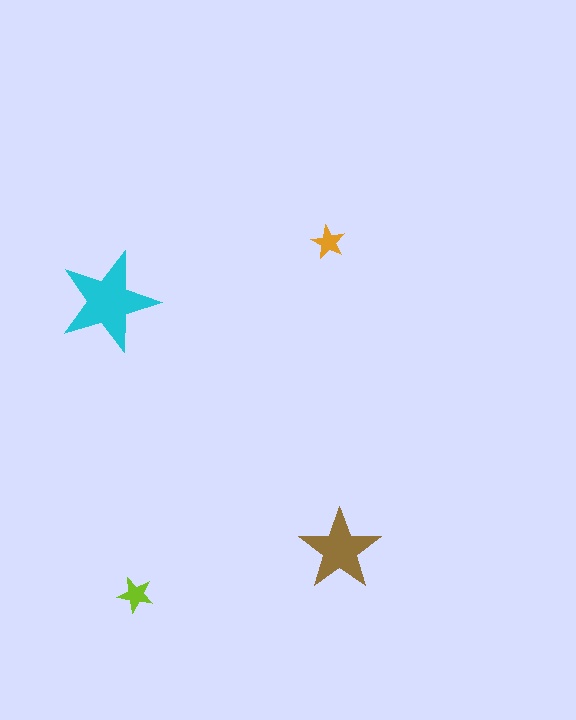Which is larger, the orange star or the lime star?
The lime one.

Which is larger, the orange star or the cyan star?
The cyan one.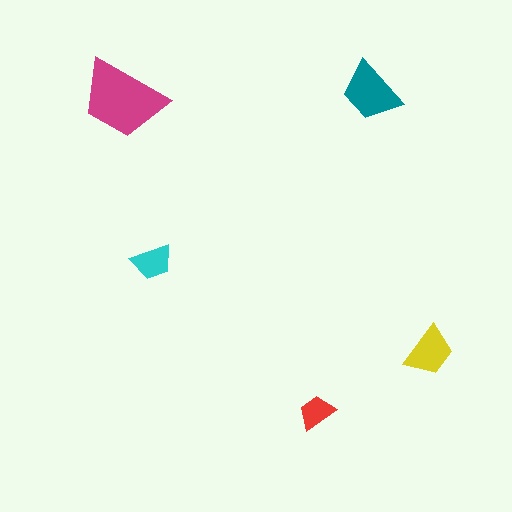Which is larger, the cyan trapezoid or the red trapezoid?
The cyan one.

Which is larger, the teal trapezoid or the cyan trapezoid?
The teal one.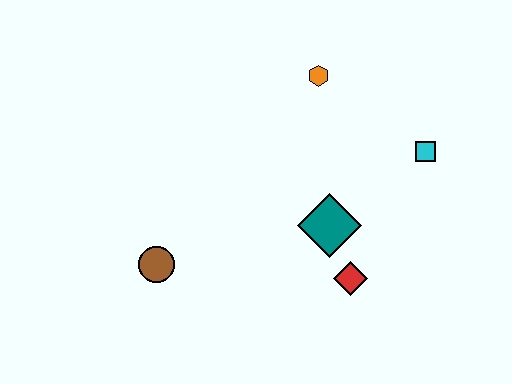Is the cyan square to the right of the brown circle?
Yes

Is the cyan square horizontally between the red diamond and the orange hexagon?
No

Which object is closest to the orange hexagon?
The cyan square is closest to the orange hexagon.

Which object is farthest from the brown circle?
The cyan square is farthest from the brown circle.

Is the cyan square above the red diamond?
Yes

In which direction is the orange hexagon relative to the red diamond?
The orange hexagon is above the red diamond.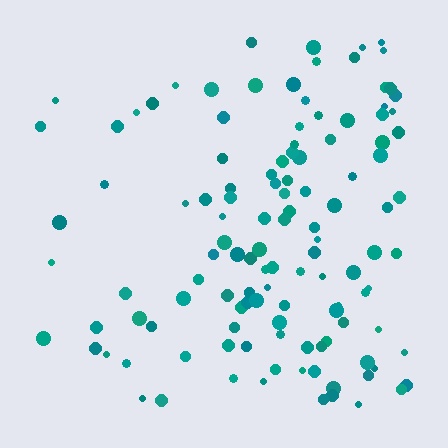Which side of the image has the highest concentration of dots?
The right.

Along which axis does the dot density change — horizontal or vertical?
Horizontal.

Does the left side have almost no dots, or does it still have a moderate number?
Still a moderate number, just noticeably fewer than the right.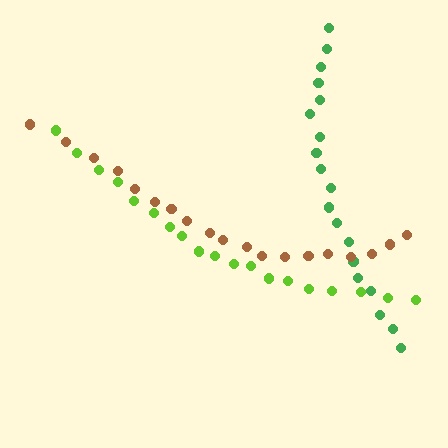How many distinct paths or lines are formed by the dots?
There are 3 distinct paths.